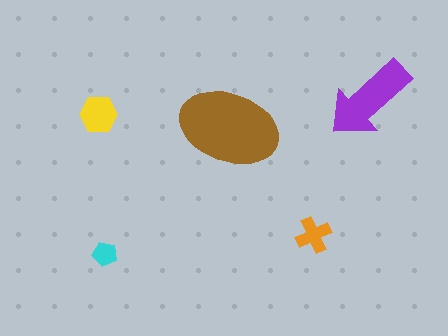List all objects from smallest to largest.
The cyan pentagon, the orange cross, the yellow hexagon, the purple arrow, the brown ellipse.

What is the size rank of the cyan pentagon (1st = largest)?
5th.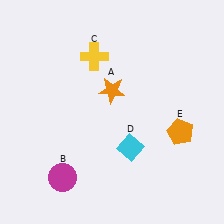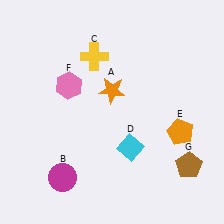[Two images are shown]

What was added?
A pink hexagon (F), a brown pentagon (G) were added in Image 2.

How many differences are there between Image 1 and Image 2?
There are 2 differences between the two images.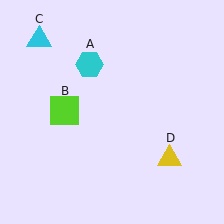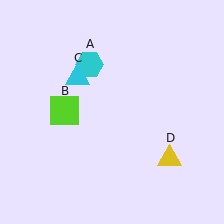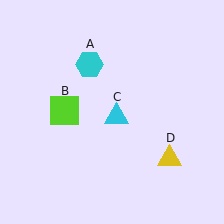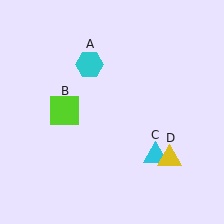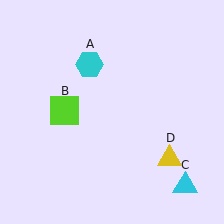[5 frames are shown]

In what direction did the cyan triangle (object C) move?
The cyan triangle (object C) moved down and to the right.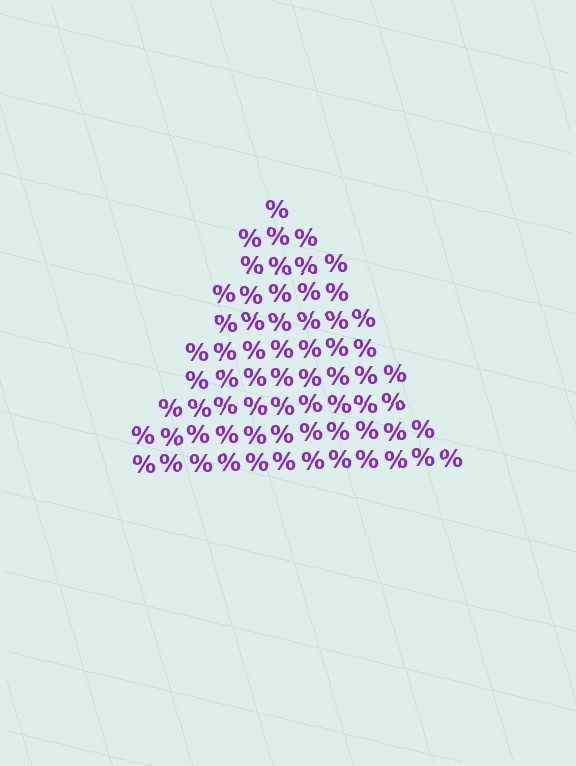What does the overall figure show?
The overall figure shows a triangle.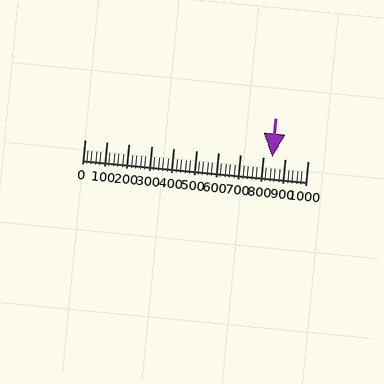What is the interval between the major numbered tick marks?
The major tick marks are spaced 100 units apart.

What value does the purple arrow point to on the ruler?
The purple arrow points to approximately 842.